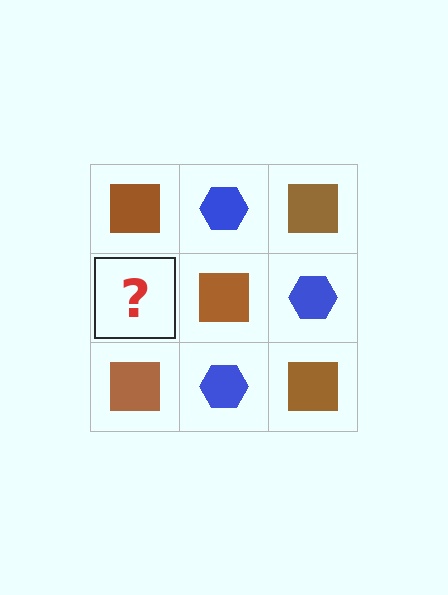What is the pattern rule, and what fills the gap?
The rule is that it alternates brown square and blue hexagon in a checkerboard pattern. The gap should be filled with a blue hexagon.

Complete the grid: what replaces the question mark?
The question mark should be replaced with a blue hexagon.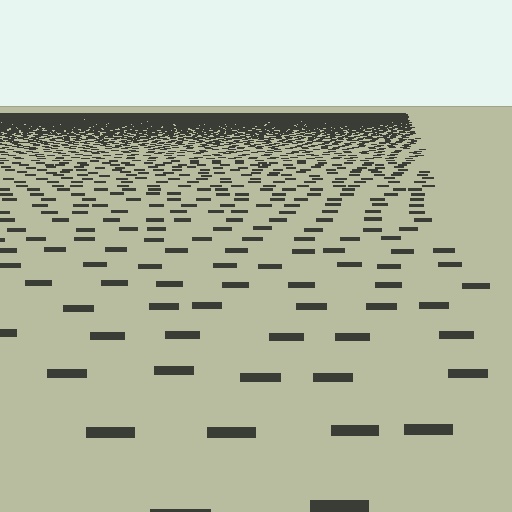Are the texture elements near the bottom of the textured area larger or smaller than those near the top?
Larger. Near the bottom, elements are closer to the viewer and appear at a bigger on-screen size.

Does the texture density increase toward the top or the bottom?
Density increases toward the top.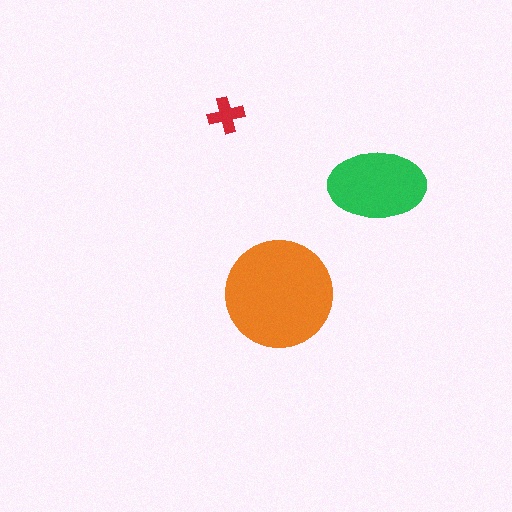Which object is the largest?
The orange circle.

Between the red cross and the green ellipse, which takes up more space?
The green ellipse.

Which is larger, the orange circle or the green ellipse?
The orange circle.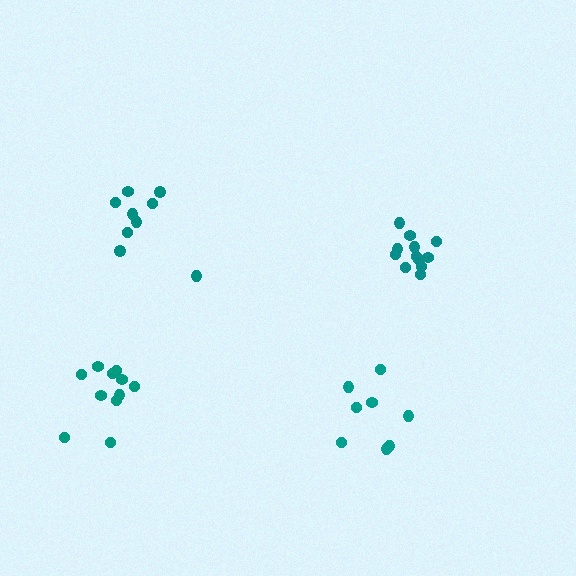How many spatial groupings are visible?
There are 4 spatial groupings.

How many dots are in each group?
Group 1: 9 dots, Group 2: 8 dots, Group 3: 11 dots, Group 4: 12 dots (40 total).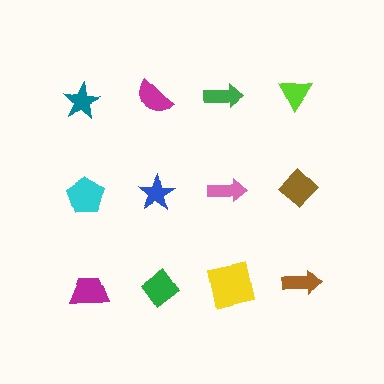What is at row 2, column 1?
A cyan pentagon.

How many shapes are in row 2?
4 shapes.